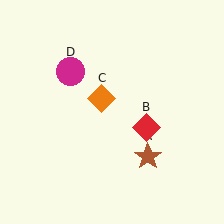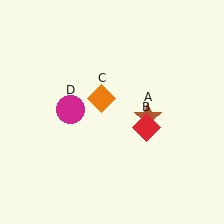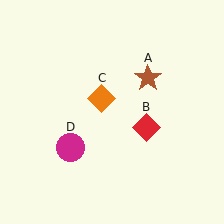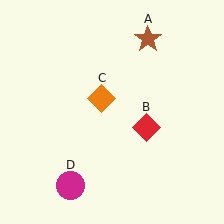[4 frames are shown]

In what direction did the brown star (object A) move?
The brown star (object A) moved up.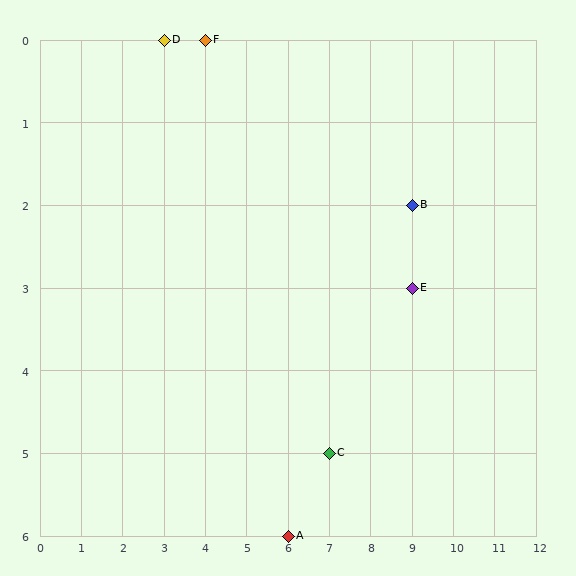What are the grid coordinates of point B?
Point B is at grid coordinates (9, 2).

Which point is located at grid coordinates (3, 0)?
Point D is at (3, 0).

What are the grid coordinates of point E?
Point E is at grid coordinates (9, 3).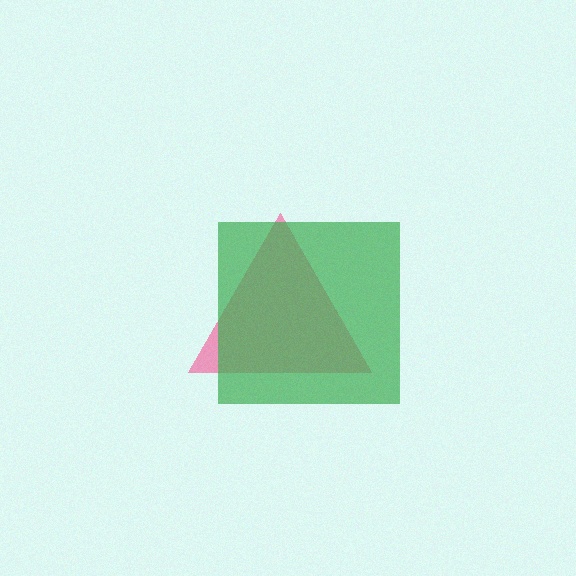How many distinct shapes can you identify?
There are 2 distinct shapes: a pink triangle, a green square.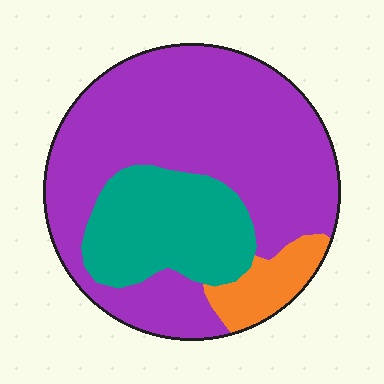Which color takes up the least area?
Orange, at roughly 10%.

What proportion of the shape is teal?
Teal covers 24% of the shape.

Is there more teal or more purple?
Purple.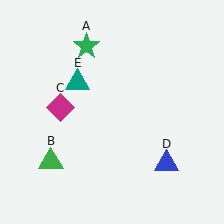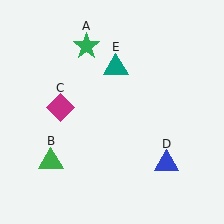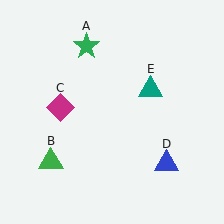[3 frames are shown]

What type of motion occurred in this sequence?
The teal triangle (object E) rotated clockwise around the center of the scene.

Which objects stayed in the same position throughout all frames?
Green star (object A) and green triangle (object B) and magenta diamond (object C) and blue triangle (object D) remained stationary.